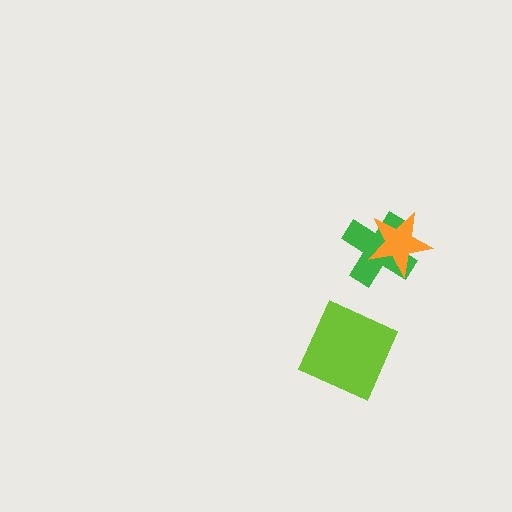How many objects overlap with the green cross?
1 object overlaps with the green cross.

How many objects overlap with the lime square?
0 objects overlap with the lime square.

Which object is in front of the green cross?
The orange star is in front of the green cross.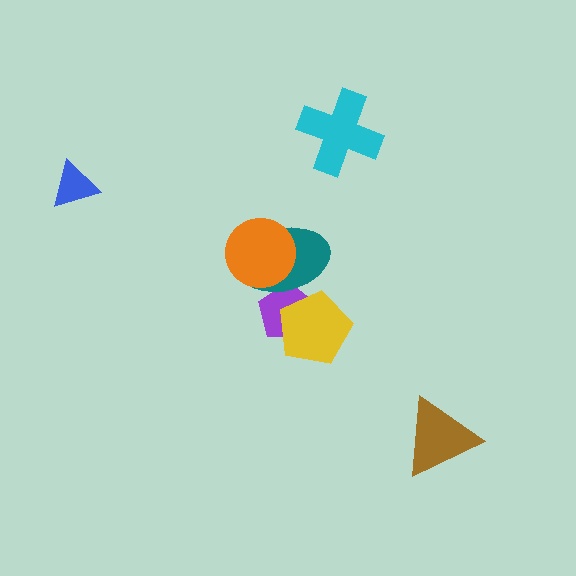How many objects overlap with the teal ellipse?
3 objects overlap with the teal ellipse.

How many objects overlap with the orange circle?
1 object overlaps with the orange circle.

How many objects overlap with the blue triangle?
0 objects overlap with the blue triangle.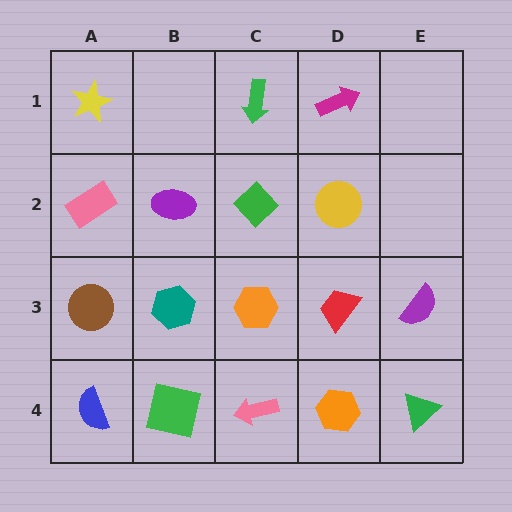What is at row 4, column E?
A green triangle.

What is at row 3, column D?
A red trapezoid.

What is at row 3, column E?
A purple semicircle.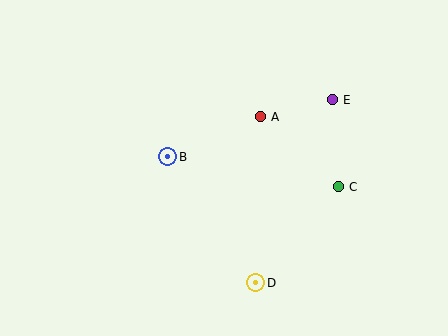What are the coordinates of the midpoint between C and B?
The midpoint between C and B is at (253, 172).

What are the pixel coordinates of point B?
Point B is at (168, 157).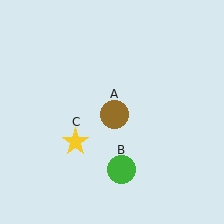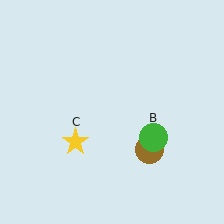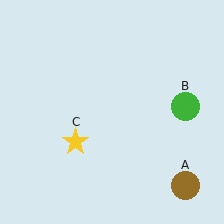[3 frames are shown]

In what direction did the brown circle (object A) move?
The brown circle (object A) moved down and to the right.